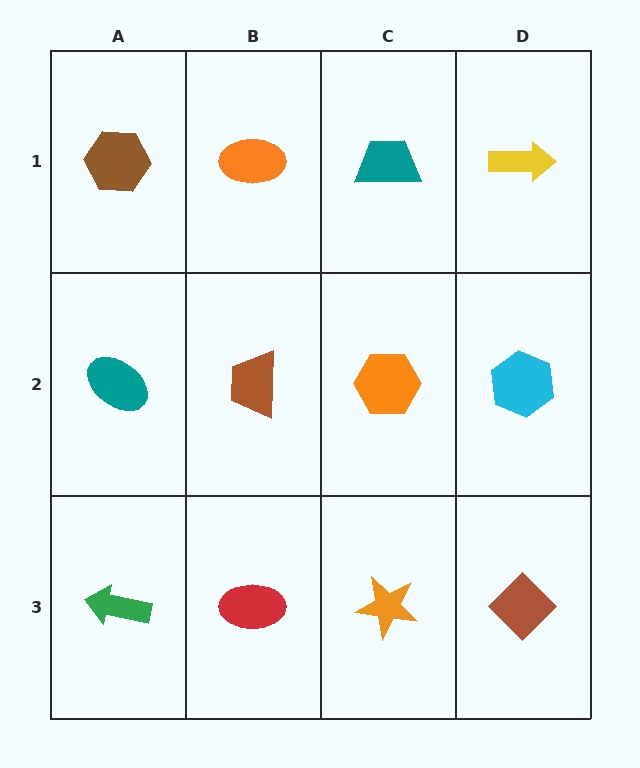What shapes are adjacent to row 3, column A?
A teal ellipse (row 2, column A), a red ellipse (row 3, column B).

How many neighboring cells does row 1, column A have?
2.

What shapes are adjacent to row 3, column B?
A brown trapezoid (row 2, column B), a green arrow (row 3, column A), an orange star (row 3, column C).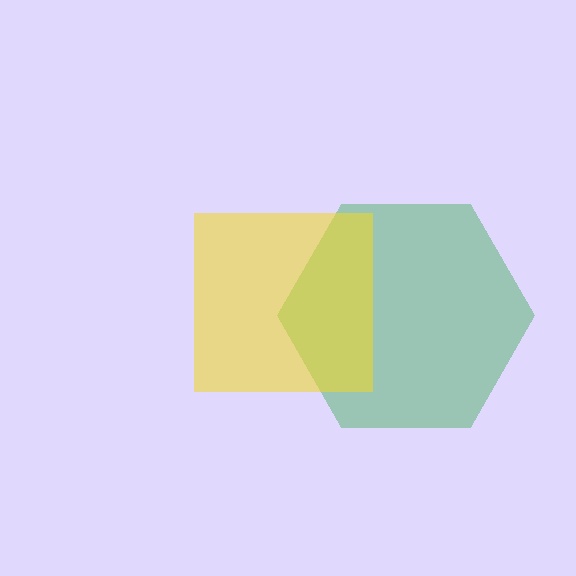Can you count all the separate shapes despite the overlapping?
Yes, there are 2 separate shapes.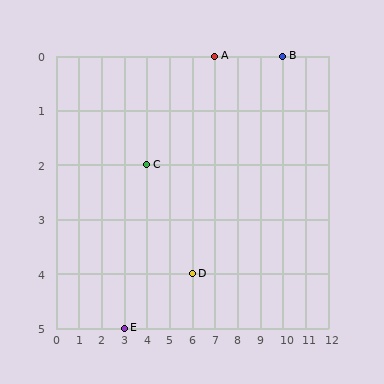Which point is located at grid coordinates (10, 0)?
Point B is at (10, 0).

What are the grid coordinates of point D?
Point D is at grid coordinates (6, 4).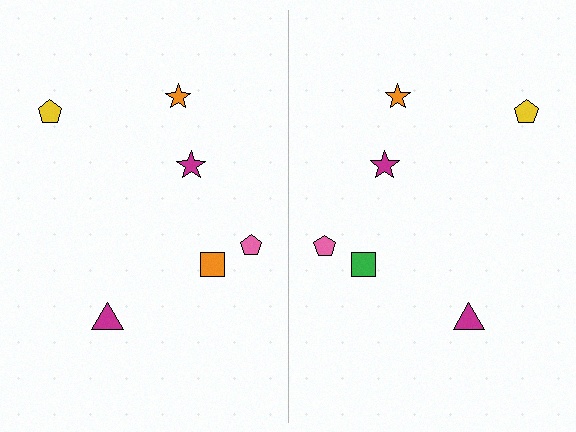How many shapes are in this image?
There are 12 shapes in this image.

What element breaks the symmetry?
The green square on the right side breaks the symmetry — its mirror counterpart is orange.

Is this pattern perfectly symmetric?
No, the pattern is not perfectly symmetric. The green square on the right side breaks the symmetry — its mirror counterpart is orange.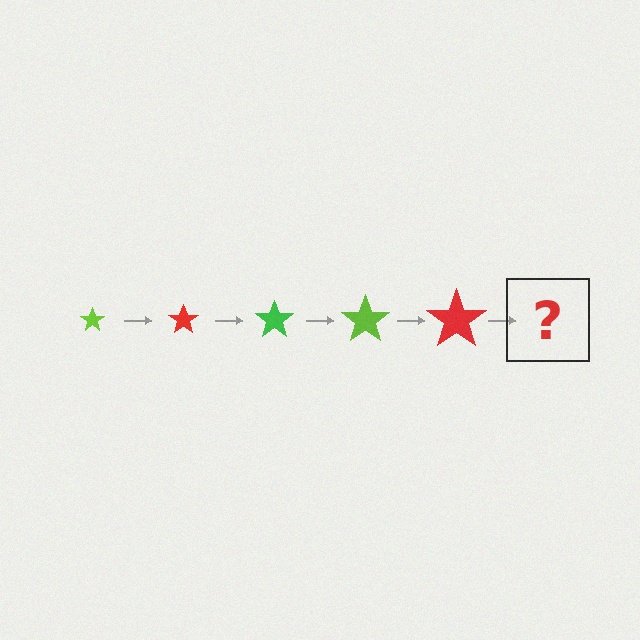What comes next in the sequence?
The next element should be a green star, larger than the previous one.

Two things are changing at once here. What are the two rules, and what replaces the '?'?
The two rules are that the star grows larger each step and the color cycles through lime, red, and green. The '?' should be a green star, larger than the previous one.